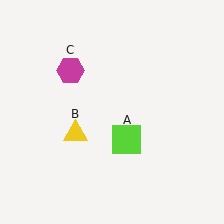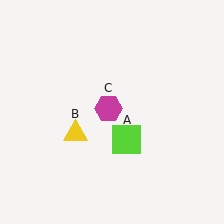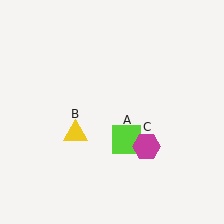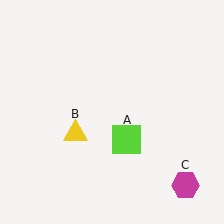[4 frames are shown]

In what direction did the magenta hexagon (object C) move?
The magenta hexagon (object C) moved down and to the right.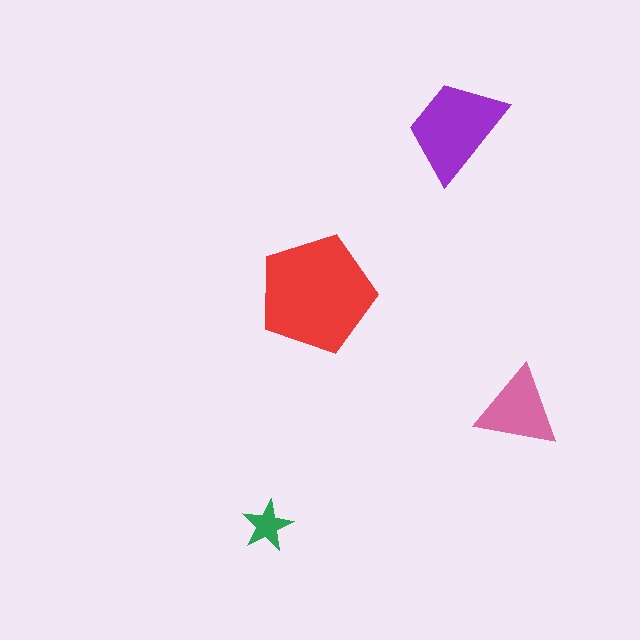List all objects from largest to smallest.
The red pentagon, the purple trapezoid, the pink triangle, the green star.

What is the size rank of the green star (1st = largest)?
4th.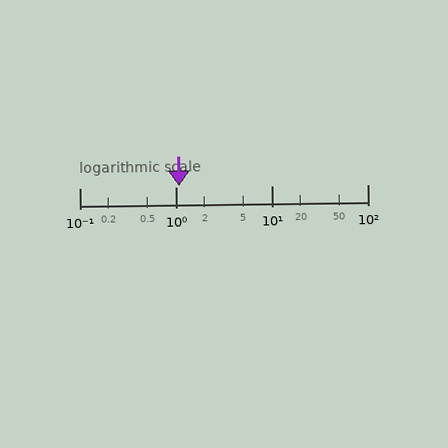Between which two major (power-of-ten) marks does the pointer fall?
The pointer is between 1 and 10.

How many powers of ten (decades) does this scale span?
The scale spans 3 decades, from 0.1 to 100.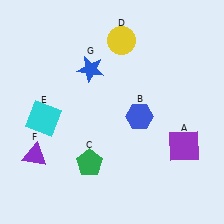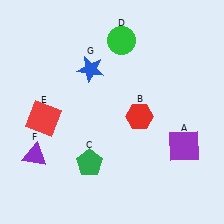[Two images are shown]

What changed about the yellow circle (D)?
In Image 1, D is yellow. In Image 2, it changed to green.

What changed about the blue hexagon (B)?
In Image 1, B is blue. In Image 2, it changed to red.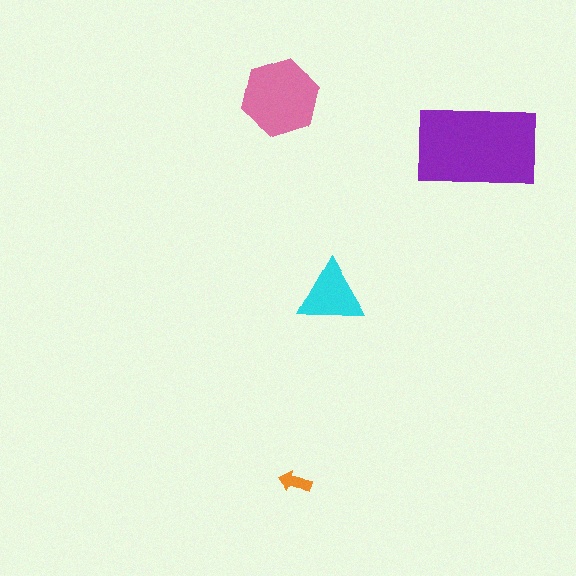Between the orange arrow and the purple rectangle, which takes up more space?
The purple rectangle.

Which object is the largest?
The purple rectangle.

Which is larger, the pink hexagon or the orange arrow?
The pink hexagon.